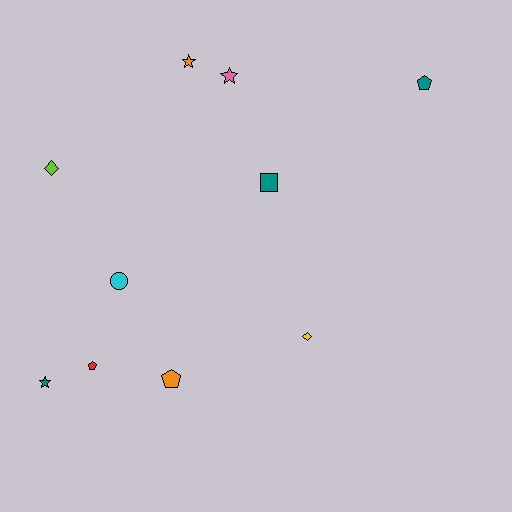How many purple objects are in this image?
There are no purple objects.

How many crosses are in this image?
There are no crosses.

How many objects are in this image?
There are 10 objects.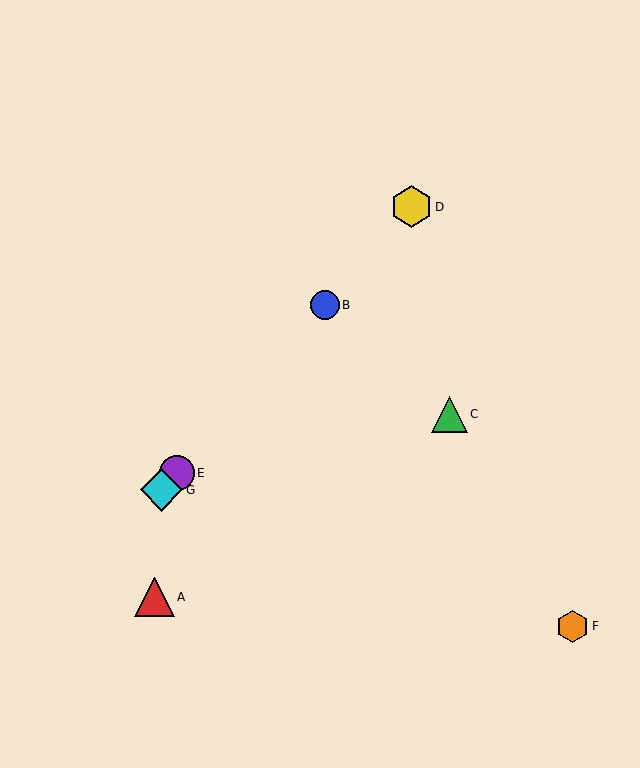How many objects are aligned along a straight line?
4 objects (B, D, E, G) are aligned along a straight line.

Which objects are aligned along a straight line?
Objects B, D, E, G are aligned along a straight line.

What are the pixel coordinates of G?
Object G is at (162, 490).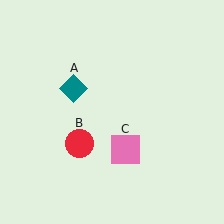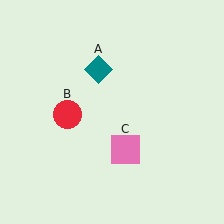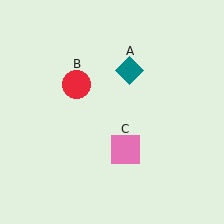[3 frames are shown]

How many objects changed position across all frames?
2 objects changed position: teal diamond (object A), red circle (object B).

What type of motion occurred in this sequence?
The teal diamond (object A), red circle (object B) rotated clockwise around the center of the scene.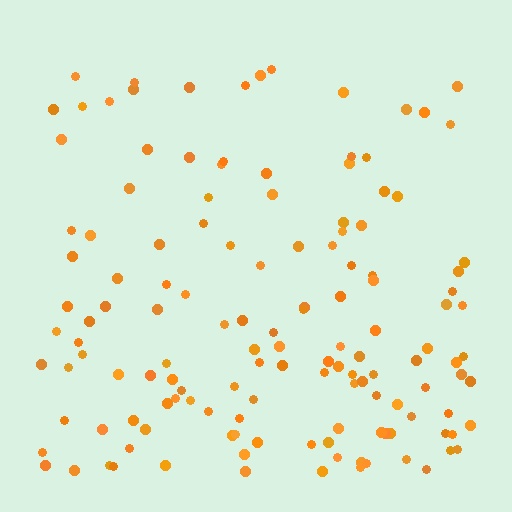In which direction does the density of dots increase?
From top to bottom, with the bottom side densest.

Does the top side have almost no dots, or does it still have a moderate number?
Still a moderate number, just noticeably fewer than the bottom.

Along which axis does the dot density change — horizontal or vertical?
Vertical.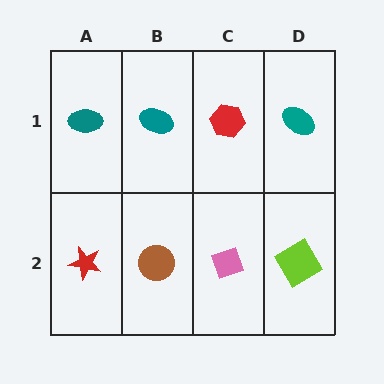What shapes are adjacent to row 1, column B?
A brown circle (row 2, column B), a teal ellipse (row 1, column A), a red hexagon (row 1, column C).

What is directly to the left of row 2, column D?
A pink diamond.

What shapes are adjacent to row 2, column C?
A red hexagon (row 1, column C), a brown circle (row 2, column B), a lime diamond (row 2, column D).